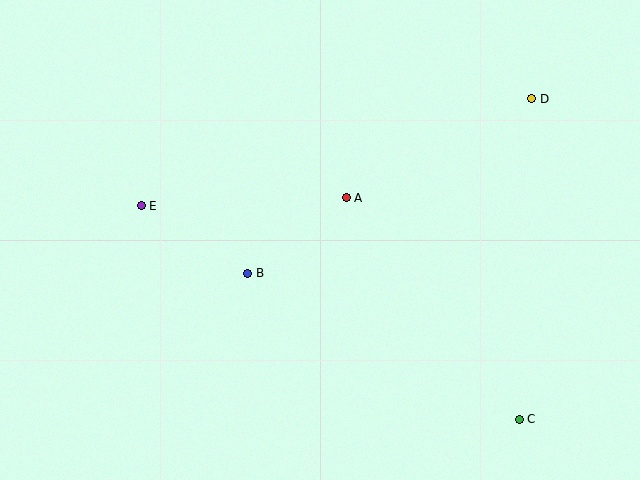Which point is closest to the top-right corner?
Point D is closest to the top-right corner.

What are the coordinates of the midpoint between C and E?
The midpoint between C and E is at (330, 313).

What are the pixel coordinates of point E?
Point E is at (141, 206).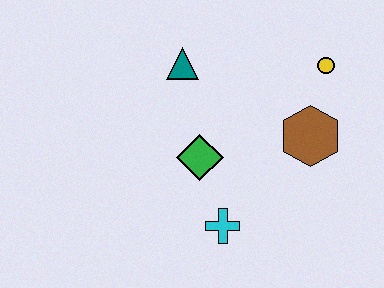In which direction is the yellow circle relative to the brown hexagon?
The yellow circle is above the brown hexagon.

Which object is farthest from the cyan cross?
The yellow circle is farthest from the cyan cross.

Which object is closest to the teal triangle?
The green diamond is closest to the teal triangle.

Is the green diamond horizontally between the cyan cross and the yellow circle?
No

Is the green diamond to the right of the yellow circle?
No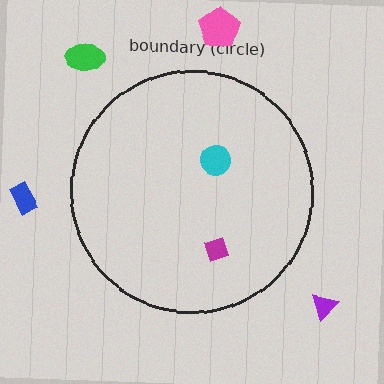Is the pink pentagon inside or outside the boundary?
Outside.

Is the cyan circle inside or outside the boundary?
Inside.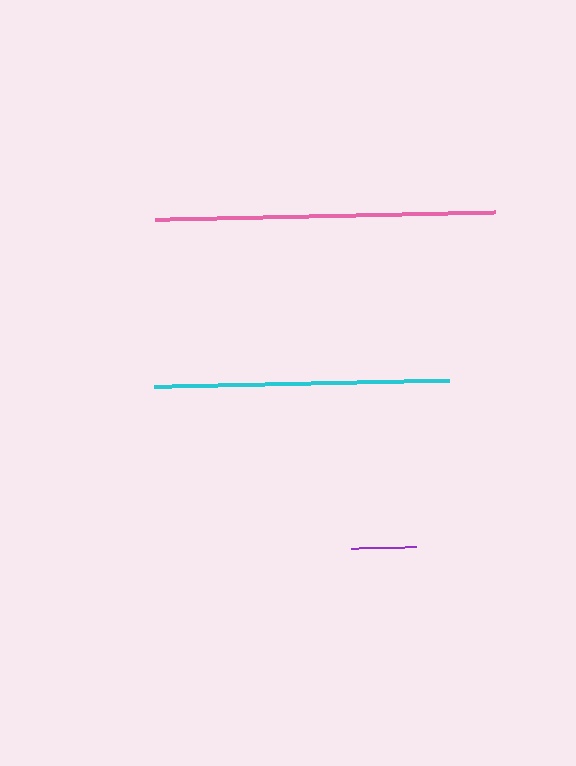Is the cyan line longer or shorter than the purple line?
The cyan line is longer than the purple line.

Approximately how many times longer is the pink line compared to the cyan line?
The pink line is approximately 1.2 times the length of the cyan line.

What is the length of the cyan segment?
The cyan segment is approximately 295 pixels long.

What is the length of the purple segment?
The purple segment is approximately 65 pixels long.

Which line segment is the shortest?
The purple line is the shortest at approximately 65 pixels.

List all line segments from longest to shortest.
From longest to shortest: pink, cyan, purple.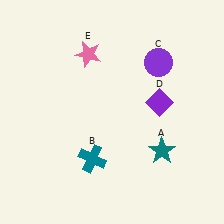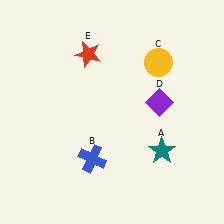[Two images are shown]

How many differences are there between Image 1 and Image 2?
There are 3 differences between the two images.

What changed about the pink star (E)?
In Image 1, E is pink. In Image 2, it changed to red.